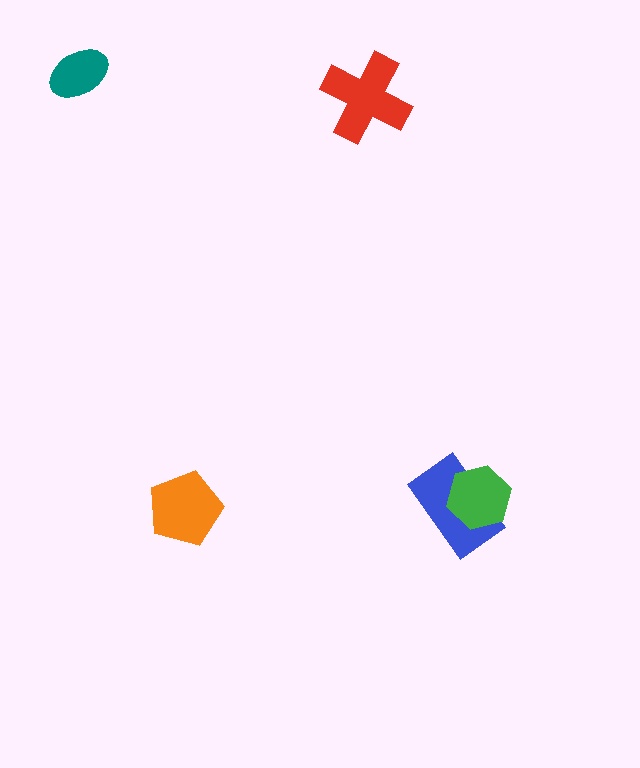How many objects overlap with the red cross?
0 objects overlap with the red cross.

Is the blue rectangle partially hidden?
Yes, it is partially covered by another shape.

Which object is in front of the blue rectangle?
The green hexagon is in front of the blue rectangle.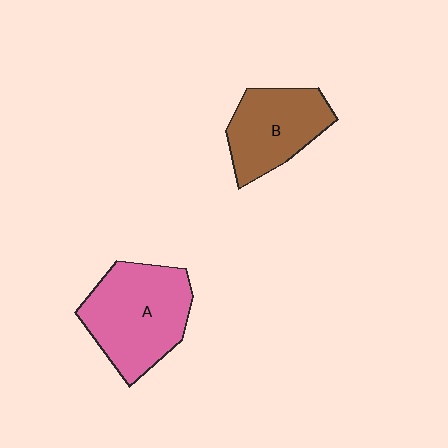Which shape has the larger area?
Shape A (pink).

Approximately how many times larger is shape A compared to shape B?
Approximately 1.3 times.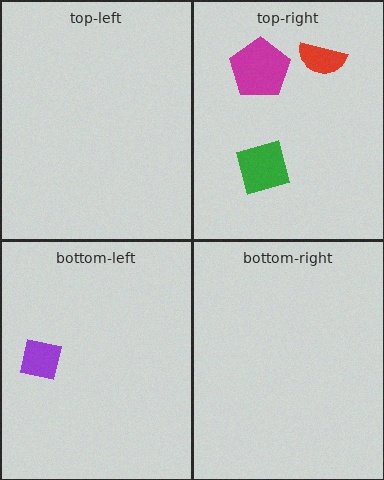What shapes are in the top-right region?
The green square, the magenta pentagon, the red semicircle.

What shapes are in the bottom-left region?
The purple square.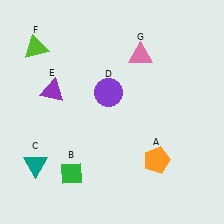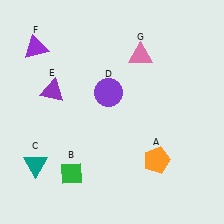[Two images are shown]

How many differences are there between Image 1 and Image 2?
There is 1 difference between the two images.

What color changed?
The triangle (F) changed from lime in Image 1 to purple in Image 2.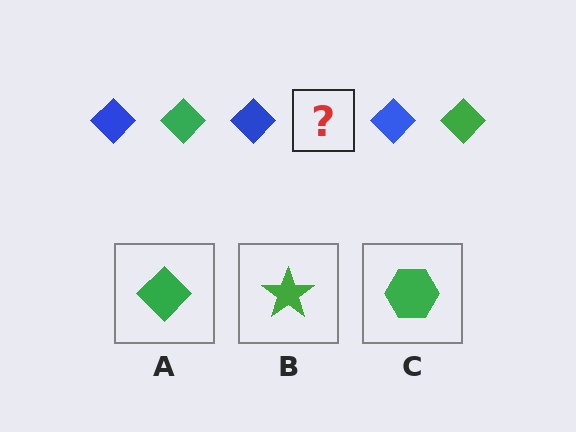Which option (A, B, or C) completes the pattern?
A.